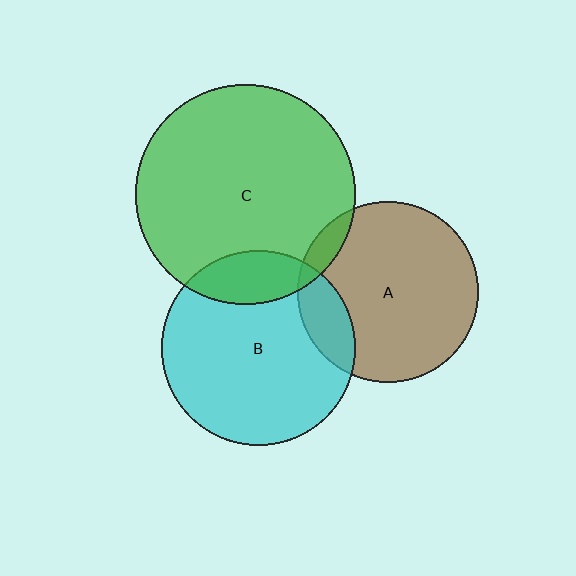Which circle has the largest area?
Circle C (green).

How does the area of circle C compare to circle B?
Approximately 1.3 times.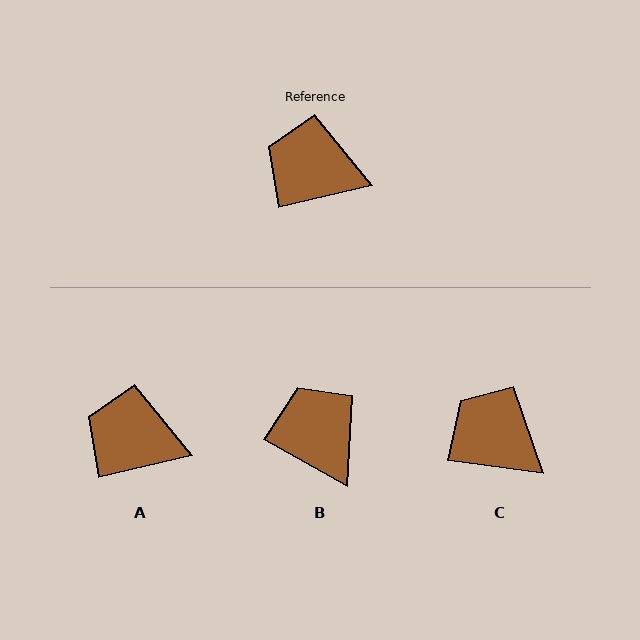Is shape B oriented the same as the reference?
No, it is off by about 43 degrees.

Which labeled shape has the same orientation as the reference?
A.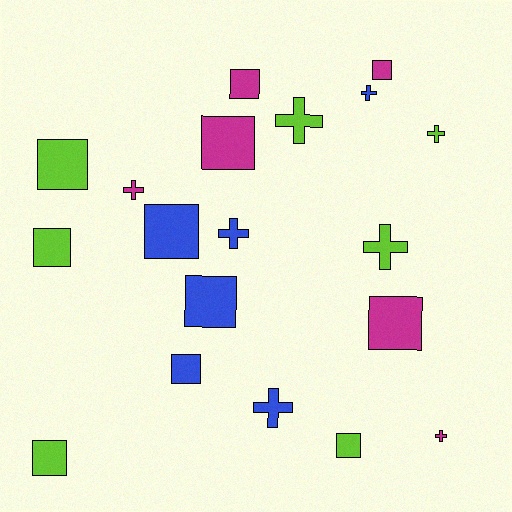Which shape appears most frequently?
Square, with 11 objects.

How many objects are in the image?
There are 19 objects.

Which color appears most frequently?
Lime, with 7 objects.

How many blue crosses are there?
There are 3 blue crosses.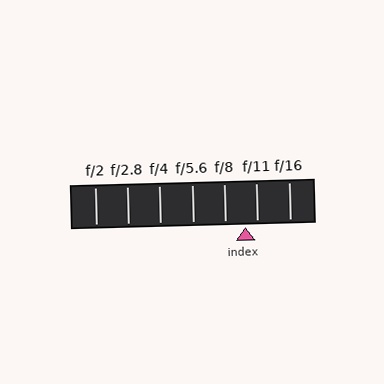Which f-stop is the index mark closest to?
The index mark is closest to f/11.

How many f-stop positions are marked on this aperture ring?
There are 7 f-stop positions marked.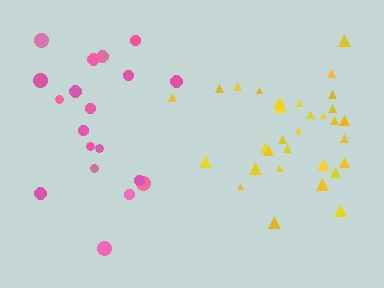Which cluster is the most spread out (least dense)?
Pink.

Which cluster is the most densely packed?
Yellow.